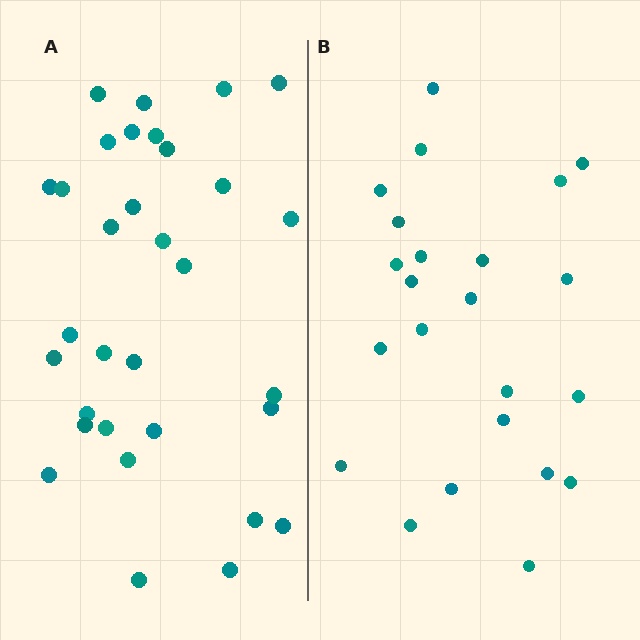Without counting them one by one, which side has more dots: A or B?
Region A (the left region) has more dots.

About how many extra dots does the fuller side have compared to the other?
Region A has roughly 8 or so more dots than region B.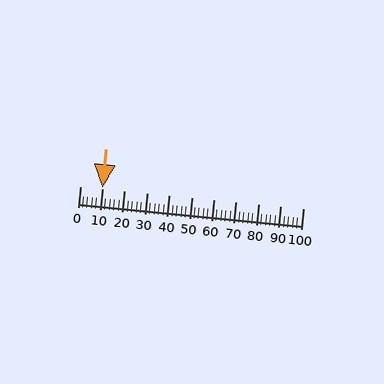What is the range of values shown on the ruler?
The ruler shows values from 0 to 100.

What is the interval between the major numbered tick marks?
The major tick marks are spaced 10 units apart.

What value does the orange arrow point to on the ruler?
The orange arrow points to approximately 10.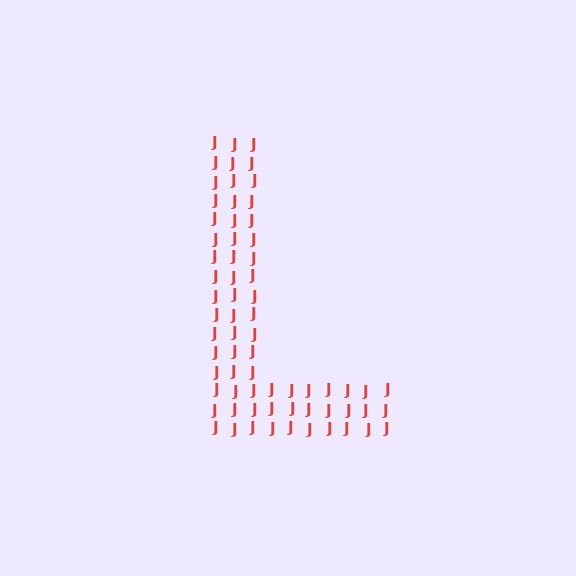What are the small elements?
The small elements are letter J's.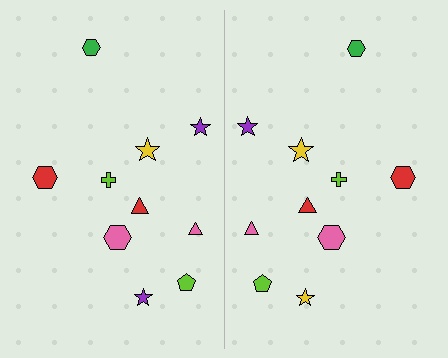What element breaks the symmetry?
The yellow star on the right side breaks the symmetry — its mirror counterpart is purple.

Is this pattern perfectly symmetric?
No, the pattern is not perfectly symmetric. The yellow star on the right side breaks the symmetry — its mirror counterpart is purple.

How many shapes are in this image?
There are 20 shapes in this image.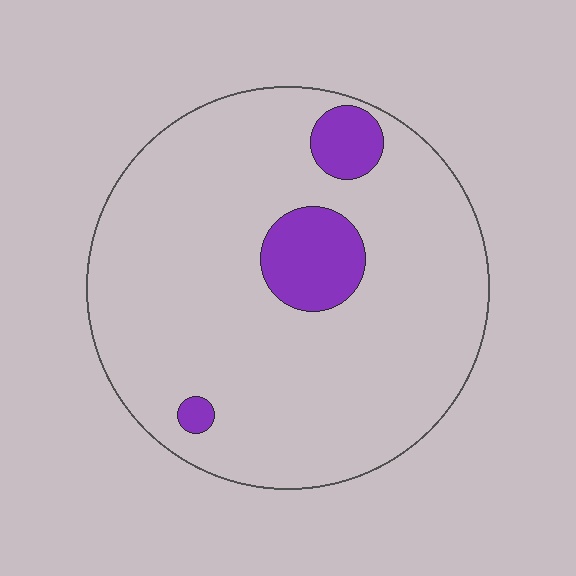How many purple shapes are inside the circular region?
3.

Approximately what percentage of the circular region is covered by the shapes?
Approximately 10%.